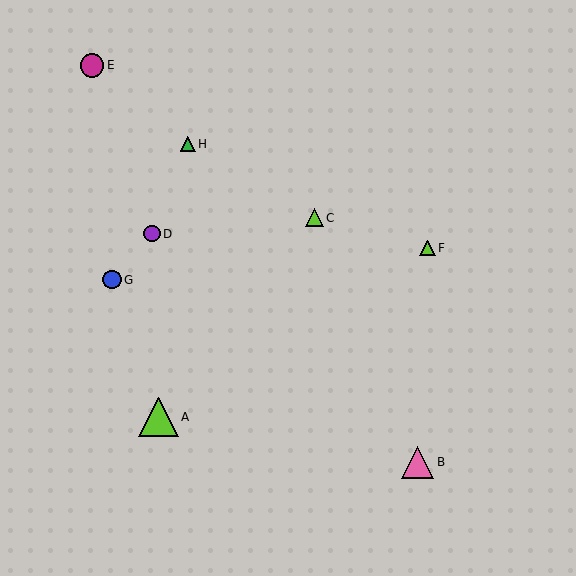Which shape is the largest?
The lime triangle (labeled A) is the largest.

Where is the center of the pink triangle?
The center of the pink triangle is at (418, 462).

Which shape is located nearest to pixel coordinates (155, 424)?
The lime triangle (labeled A) at (159, 417) is nearest to that location.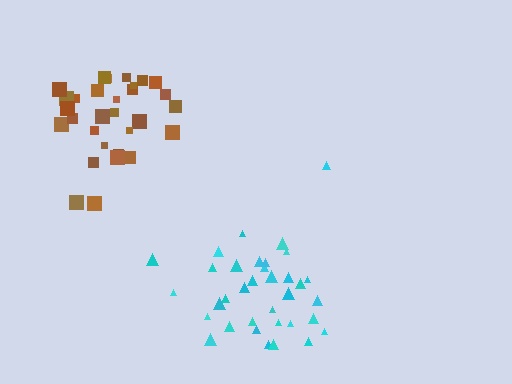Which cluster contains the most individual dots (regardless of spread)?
Cyan (35).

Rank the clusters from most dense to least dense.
brown, cyan.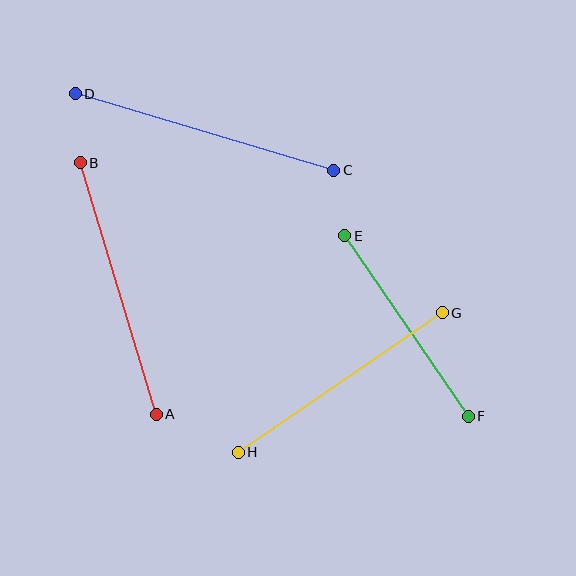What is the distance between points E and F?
The distance is approximately 219 pixels.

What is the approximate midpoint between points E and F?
The midpoint is at approximately (406, 326) pixels.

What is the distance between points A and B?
The distance is approximately 263 pixels.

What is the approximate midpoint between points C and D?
The midpoint is at approximately (205, 132) pixels.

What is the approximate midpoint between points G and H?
The midpoint is at approximately (340, 382) pixels.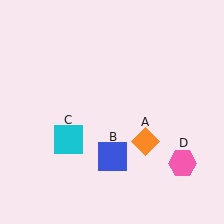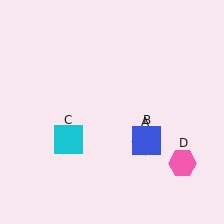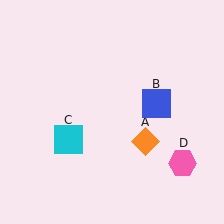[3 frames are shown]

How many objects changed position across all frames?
1 object changed position: blue square (object B).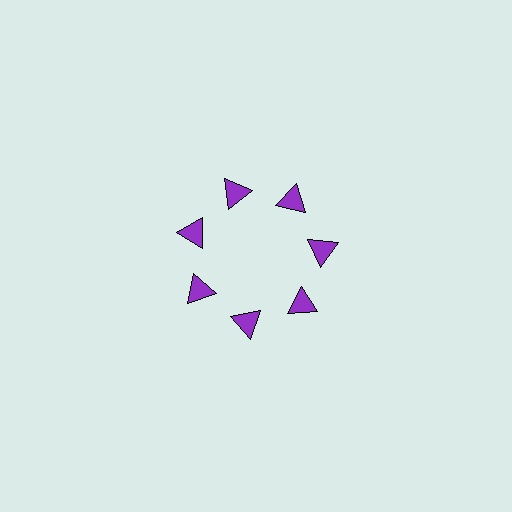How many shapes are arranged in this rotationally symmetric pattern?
There are 7 shapes, arranged in 7 groups of 1.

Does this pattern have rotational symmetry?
Yes, this pattern has 7-fold rotational symmetry. It looks the same after rotating 51 degrees around the center.